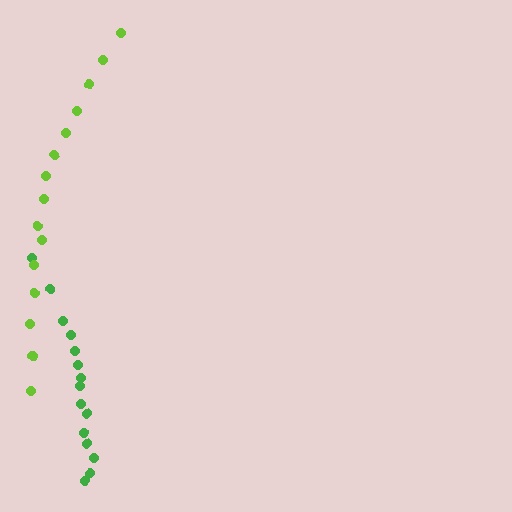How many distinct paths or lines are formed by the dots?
There are 2 distinct paths.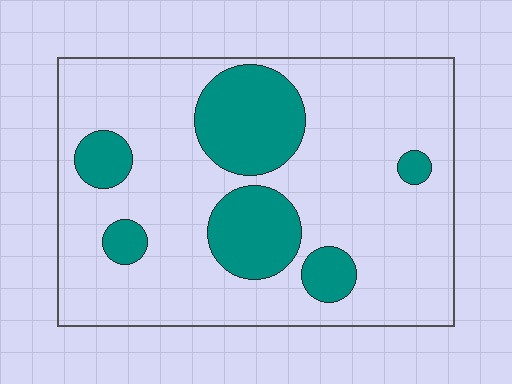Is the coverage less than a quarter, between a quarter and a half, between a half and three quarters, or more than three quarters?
Less than a quarter.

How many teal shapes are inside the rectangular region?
6.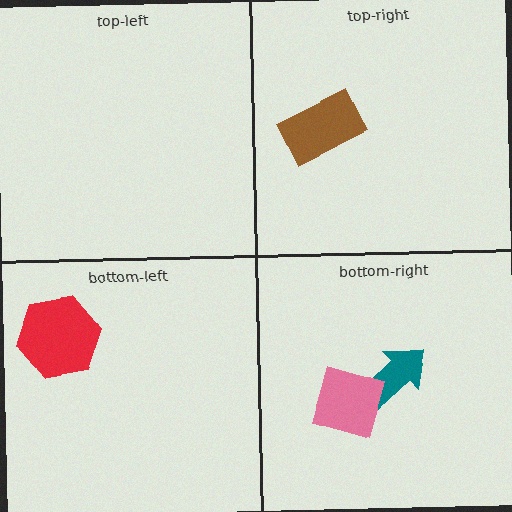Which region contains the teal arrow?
The bottom-right region.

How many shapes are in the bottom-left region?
1.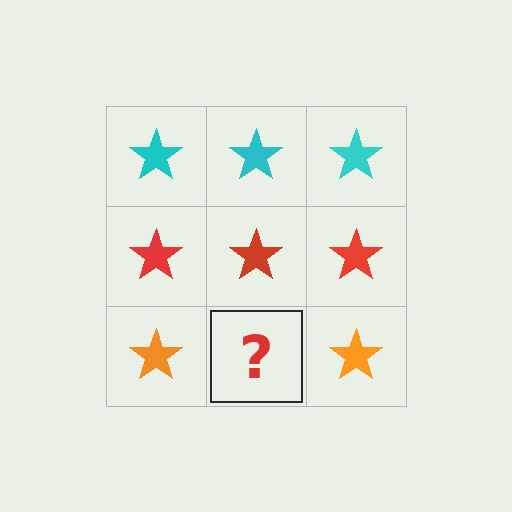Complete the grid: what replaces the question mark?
The question mark should be replaced with an orange star.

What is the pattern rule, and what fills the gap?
The rule is that each row has a consistent color. The gap should be filled with an orange star.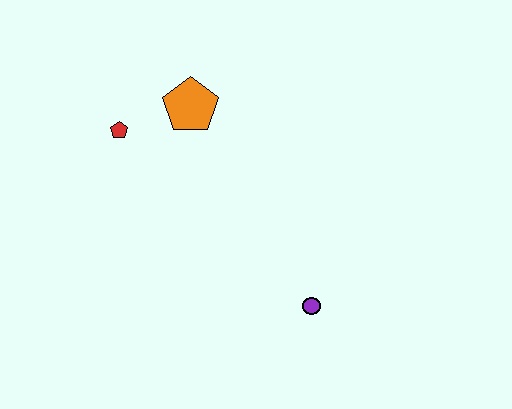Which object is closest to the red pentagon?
The orange pentagon is closest to the red pentagon.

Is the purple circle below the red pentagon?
Yes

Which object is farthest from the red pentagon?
The purple circle is farthest from the red pentagon.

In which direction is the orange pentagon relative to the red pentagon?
The orange pentagon is to the right of the red pentagon.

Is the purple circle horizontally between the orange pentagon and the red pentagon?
No